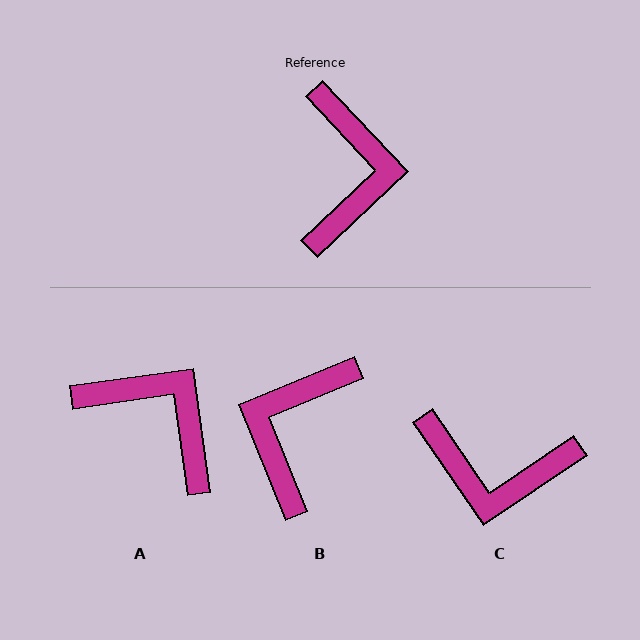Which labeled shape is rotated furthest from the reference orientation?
B, about 159 degrees away.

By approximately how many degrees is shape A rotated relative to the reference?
Approximately 55 degrees counter-clockwise.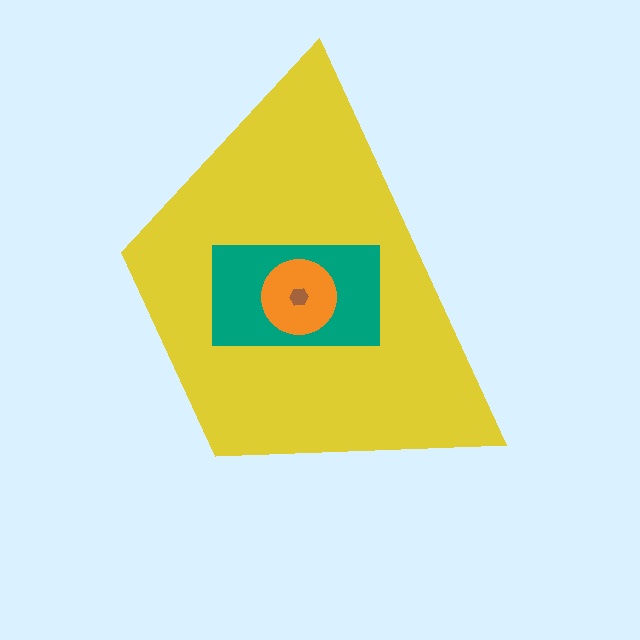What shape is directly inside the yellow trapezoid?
The teal rectangle.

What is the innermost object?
The brown hexagon.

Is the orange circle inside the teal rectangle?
Yes.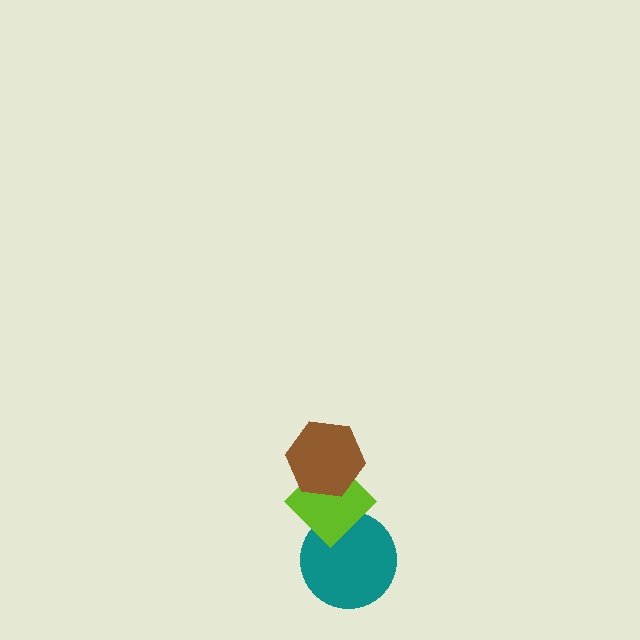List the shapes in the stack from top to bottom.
From top to bottom: the brown hexagon, the lime diamond, the teal circle.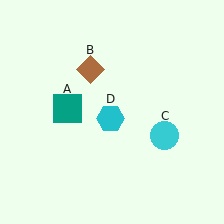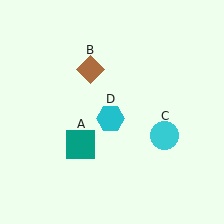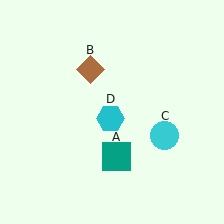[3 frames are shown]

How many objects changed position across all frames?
1 object changed position: teal square (object A).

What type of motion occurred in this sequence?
The teal square (object A) rotated counterclockwise around the center of the scene.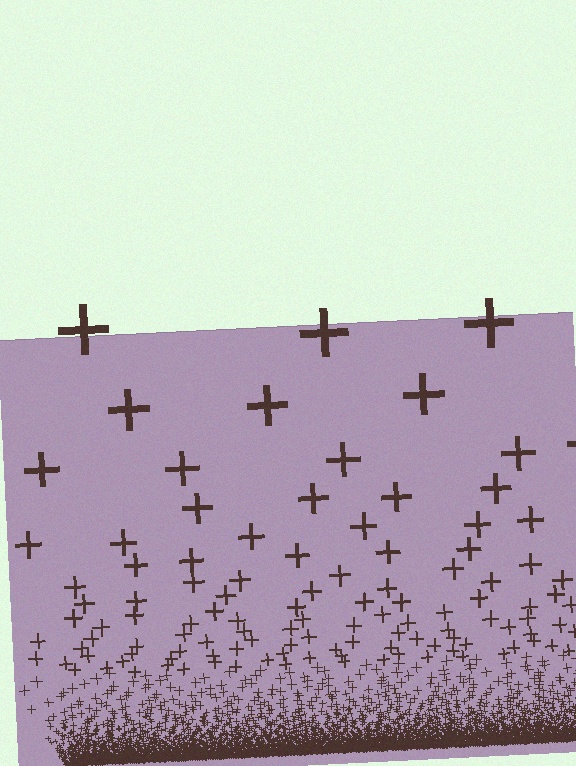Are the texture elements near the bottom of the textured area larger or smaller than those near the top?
Smaller. The gradient is inverted — elements near the bottom are smaller and denser.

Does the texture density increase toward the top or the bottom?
Density increases toward the bottom.